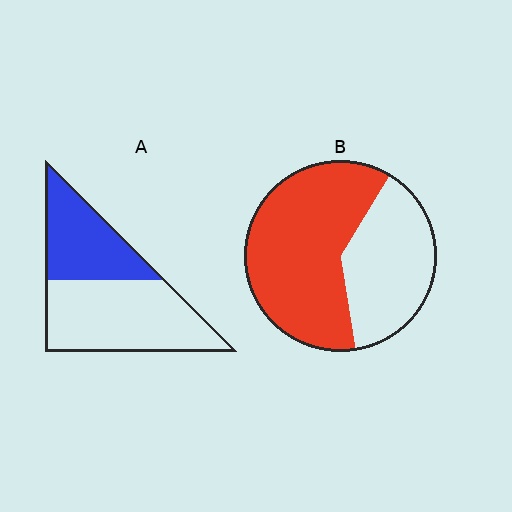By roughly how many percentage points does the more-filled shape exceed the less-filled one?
By roughly 20 percentage points (B over A).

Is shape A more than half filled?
No.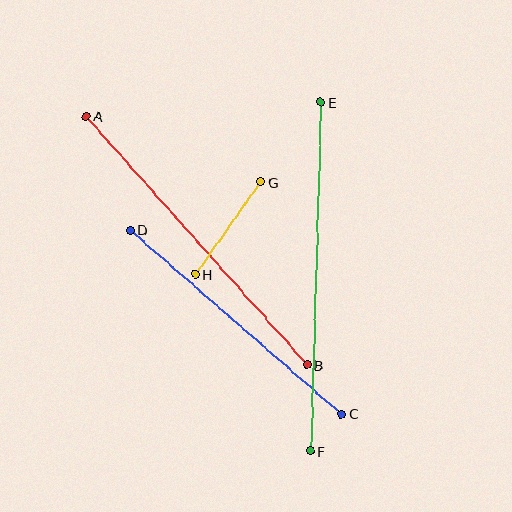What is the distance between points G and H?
The distance is approximately 113 pixels.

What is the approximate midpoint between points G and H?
The midpoint is at approximately (228, 228) pixels.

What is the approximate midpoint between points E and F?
The midpoint is at approximately (316, 277) pixels.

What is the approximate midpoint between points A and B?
The midpoint is at approximately (197, 240) pixels.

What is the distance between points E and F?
The distance is approximately 349 pixels.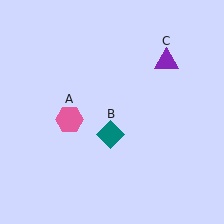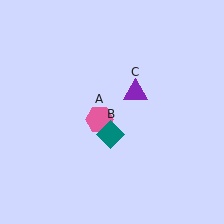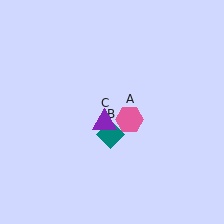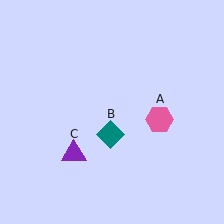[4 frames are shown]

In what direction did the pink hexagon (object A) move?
The pink hexagon (object A) moved right.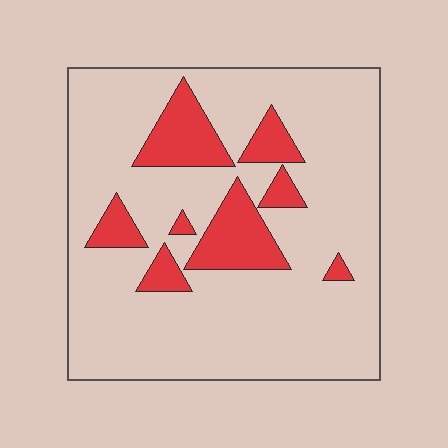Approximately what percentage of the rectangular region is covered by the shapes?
Approximately 20%.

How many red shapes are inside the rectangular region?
8.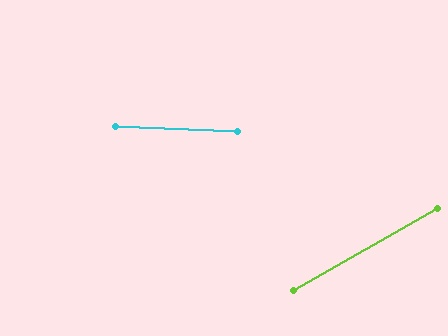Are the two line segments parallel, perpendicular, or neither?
Neither parallel nor perpendicular — they differ by about 32°.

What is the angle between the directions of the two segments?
Approximately 32 degrees.